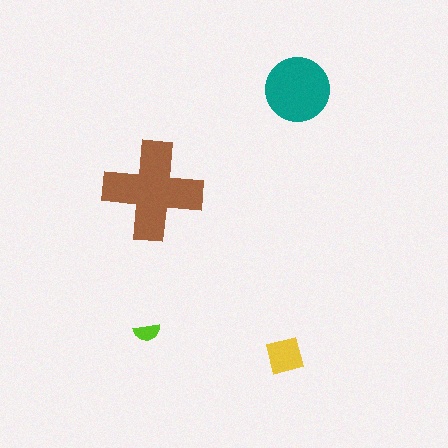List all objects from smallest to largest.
The lime semicircle, the yellow square, the teal circle, the brown cross.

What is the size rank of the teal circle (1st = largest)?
2nd.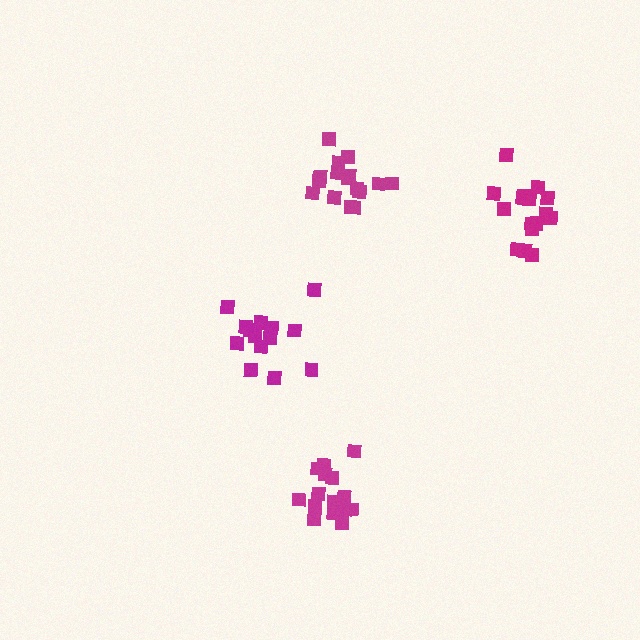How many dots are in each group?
Group 1: 16 dots, Group 2: 16 dots, Group 3: 16 dots, Group 4: 14 dots (62 total).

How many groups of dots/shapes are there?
There are 4 groups.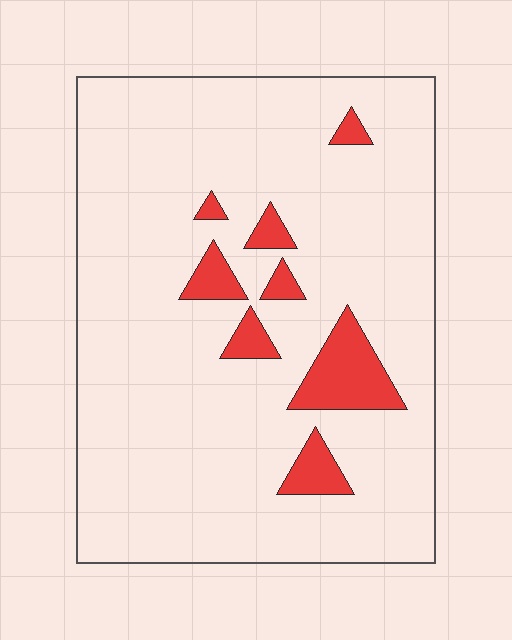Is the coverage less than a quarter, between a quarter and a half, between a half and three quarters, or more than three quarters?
Less than a quarter.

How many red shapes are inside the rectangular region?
8.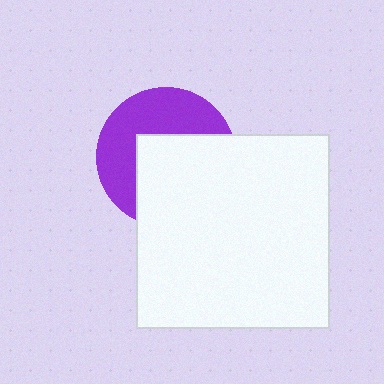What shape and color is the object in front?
The object in front is a white square.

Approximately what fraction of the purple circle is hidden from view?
Roughly 54% of the purple circle is hidden behind the white square.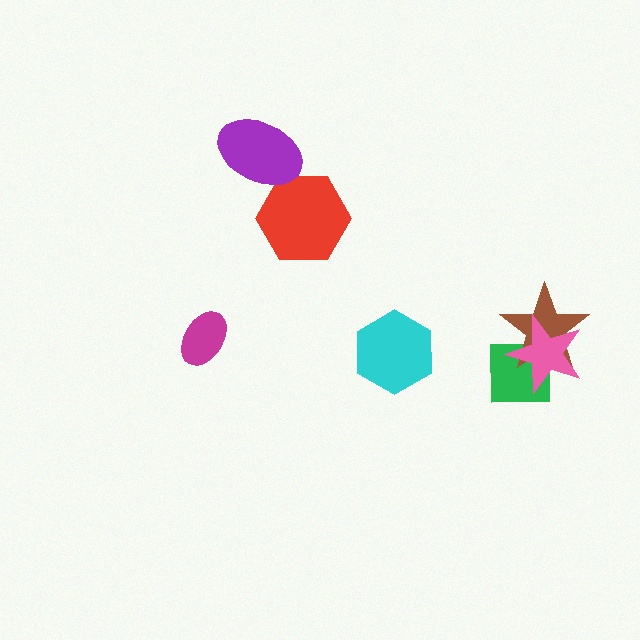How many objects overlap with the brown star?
2 objects overlap with the brown star.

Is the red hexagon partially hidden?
Yes, it is partially covered by another shape.